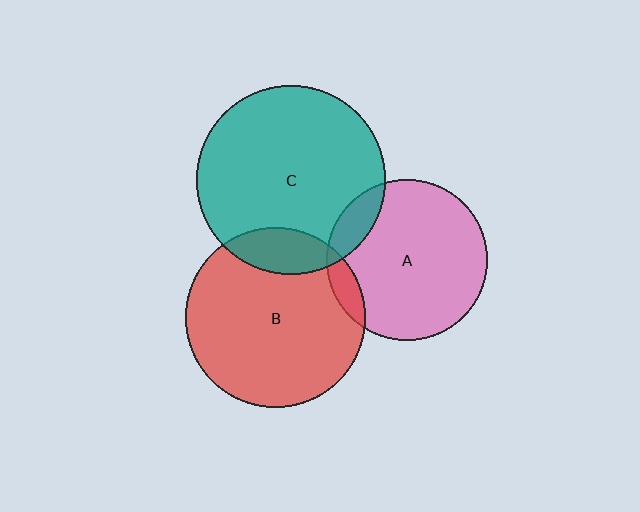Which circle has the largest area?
Circle C (teal).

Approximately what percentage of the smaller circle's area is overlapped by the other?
Approximately 10%.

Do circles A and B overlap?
Yes.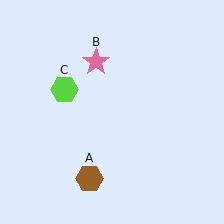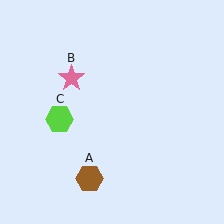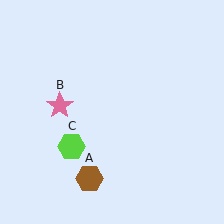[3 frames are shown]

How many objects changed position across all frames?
2 objects changed position: pink star (object B), lime hexagon (object C).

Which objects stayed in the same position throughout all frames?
Brown hexagon (object A) remained stationary.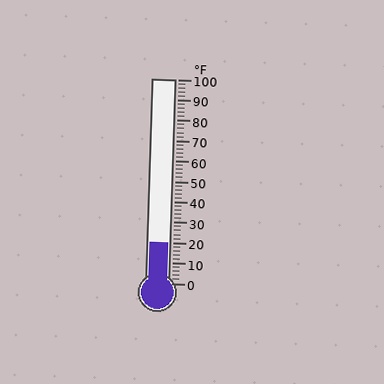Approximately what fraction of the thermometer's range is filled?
The thermometer is filled to approximately 20% of its range.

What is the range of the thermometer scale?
The thermometer scale ranges from 0°F to 100°F.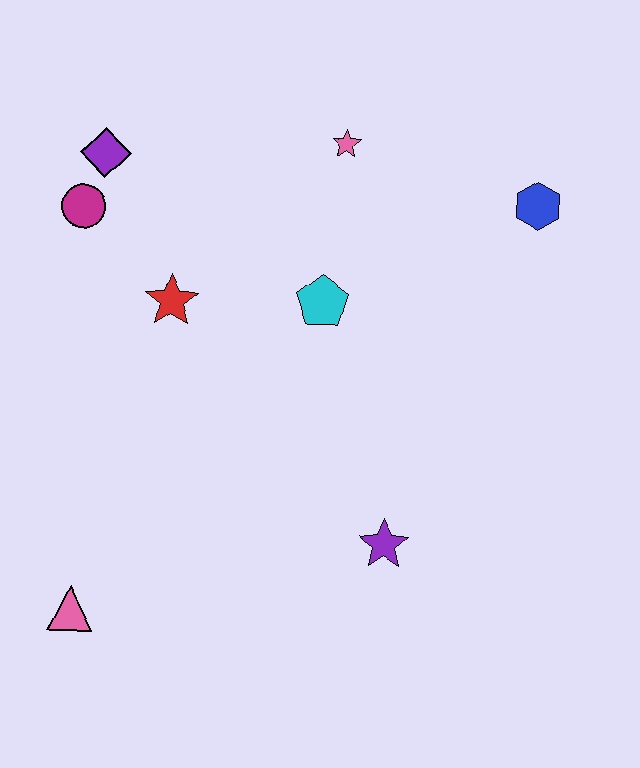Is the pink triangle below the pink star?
Yes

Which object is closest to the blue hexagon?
The pink star is closest to the blue hexagon.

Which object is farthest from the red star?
The blue hexagon is farthest from the red star.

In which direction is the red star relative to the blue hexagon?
The red star is to the left of the blue hexagon.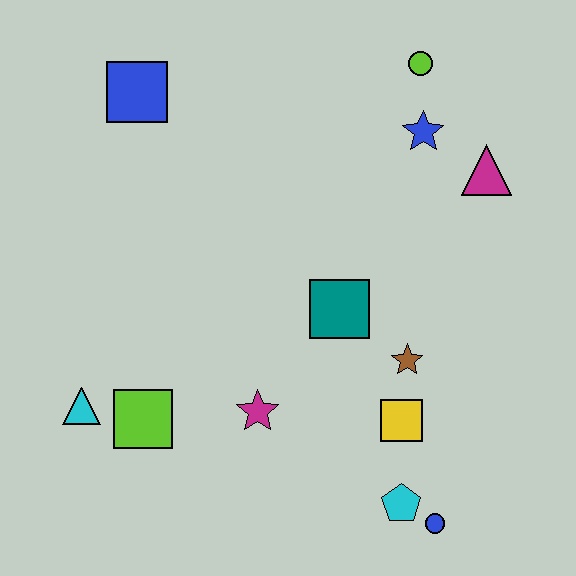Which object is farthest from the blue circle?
The blue square is farthest from the blue circle.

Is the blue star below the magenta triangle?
No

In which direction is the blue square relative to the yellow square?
The blue square is above the yellow square.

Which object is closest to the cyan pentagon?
The blue circle is closest to the cyan pentagon.